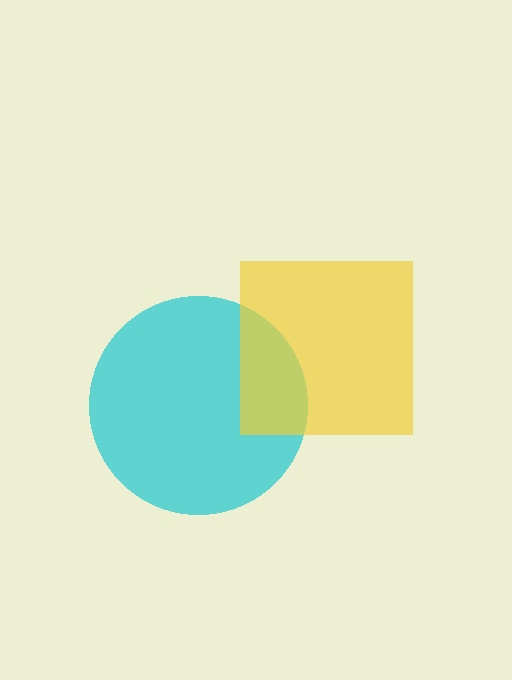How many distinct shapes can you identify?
There are 2 distinct shapes: a cyan circle, a yellow square.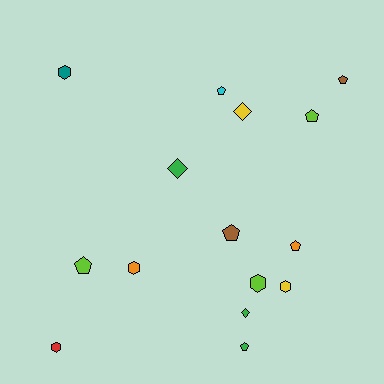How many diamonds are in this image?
There are 3 diamonds.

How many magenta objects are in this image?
There are no magenta objects.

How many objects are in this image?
There are 15 objects.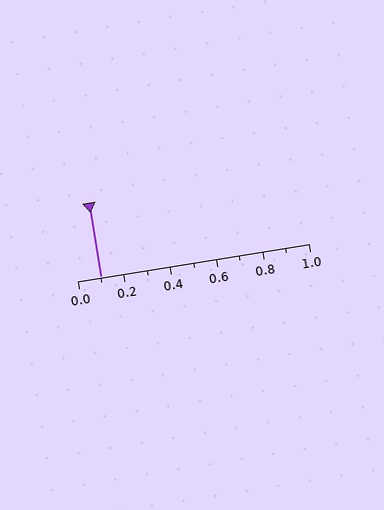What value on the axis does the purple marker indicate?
The marker indicates approximately 0.1.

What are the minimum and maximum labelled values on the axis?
The axis runs from 0.0 to 1.0.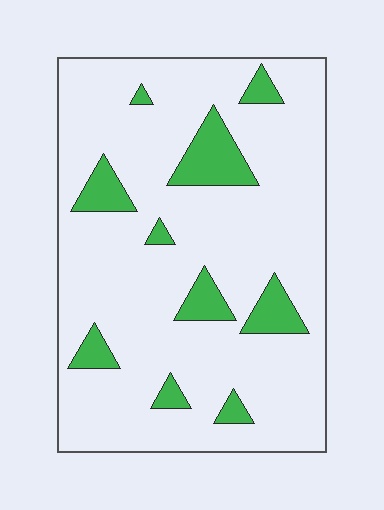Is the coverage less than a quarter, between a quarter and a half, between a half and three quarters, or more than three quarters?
Less than a quarter.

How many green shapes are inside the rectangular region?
10.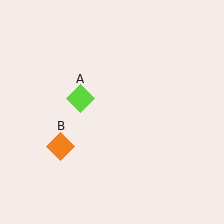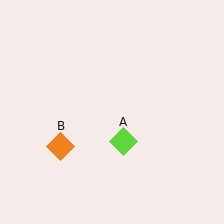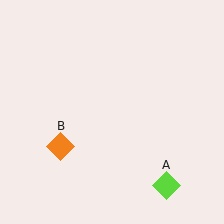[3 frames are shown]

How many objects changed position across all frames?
1 object changed position: lime diamond (object A).